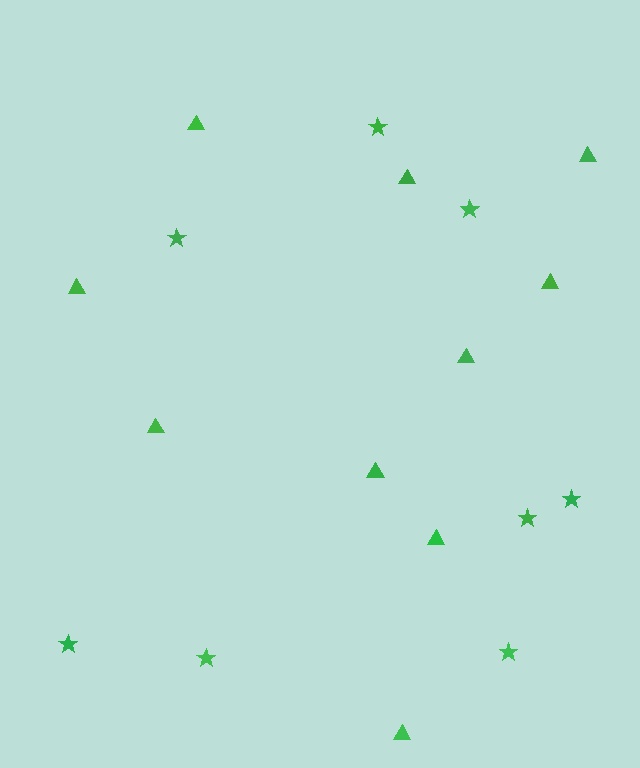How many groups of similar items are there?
There are 2 groups: one group of stars (8) and one group of triangles (10).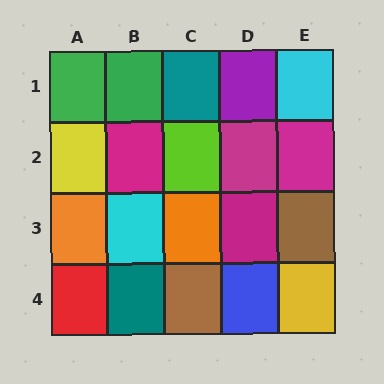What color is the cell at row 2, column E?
Magenta.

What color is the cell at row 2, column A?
Yellow.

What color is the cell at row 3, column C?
Orange.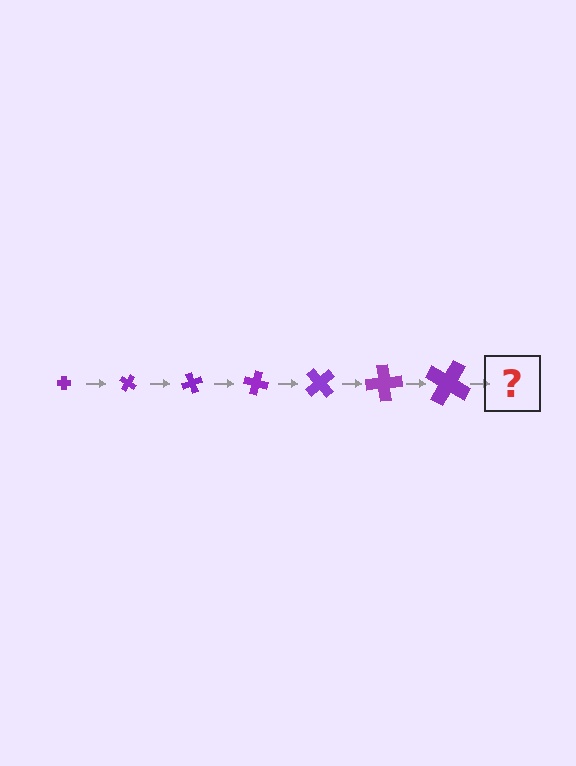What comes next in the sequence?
The next element should be a cross, larger than the previous one and rotated 245 degrees from the start.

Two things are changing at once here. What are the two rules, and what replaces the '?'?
The two rules are that the cross grows larger each step and it rotates 35 degrees each step. The '?' should be a cross, larger than the previous one and rotated 245 degrees from the start.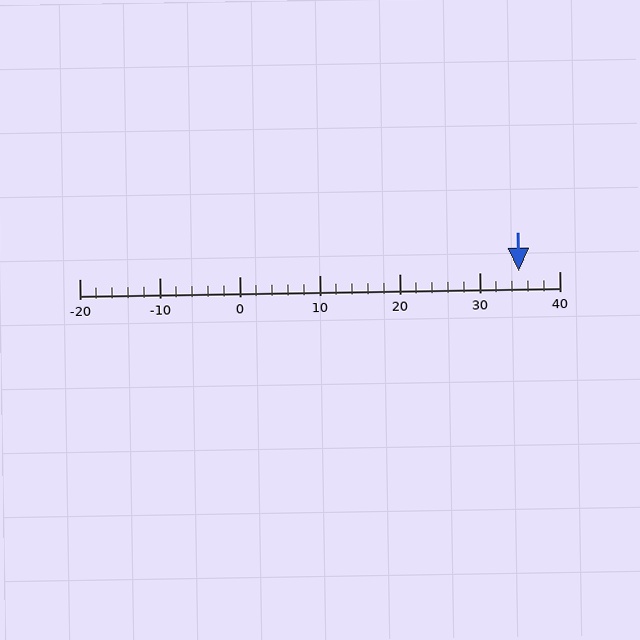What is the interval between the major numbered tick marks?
The major tick marks are spaced 10 units apart.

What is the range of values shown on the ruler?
The ruler shows values from -20 to 40.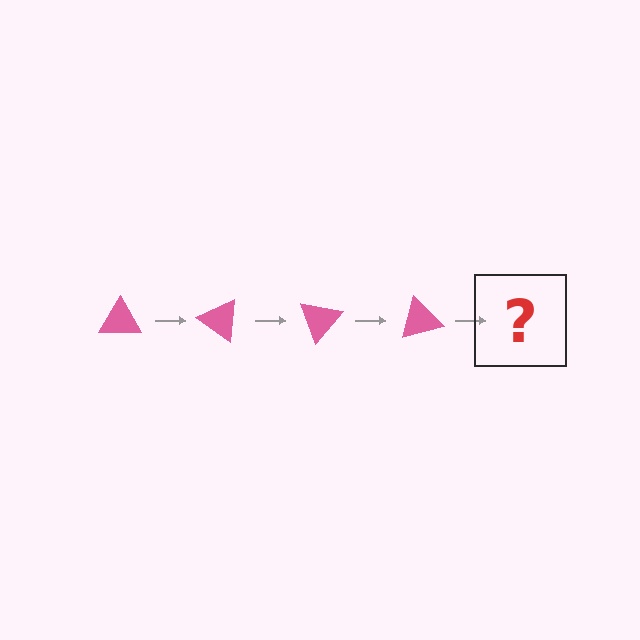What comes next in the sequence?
The next element should be a pink triangle rotated 140 degrees.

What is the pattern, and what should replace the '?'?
The pattern is that the triangle rotates 35 degrees each step. The '?' should be a pink triangle rotated 140 degrees.